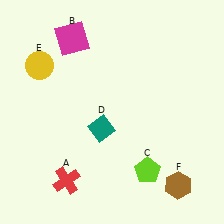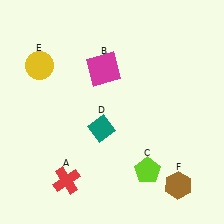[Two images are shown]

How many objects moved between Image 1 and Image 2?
1 object moved between the two images.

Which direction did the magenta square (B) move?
The magenta square (B) moved right.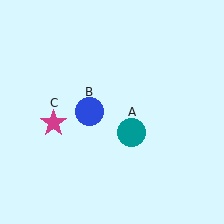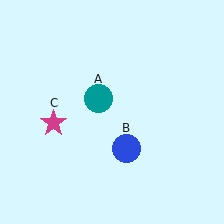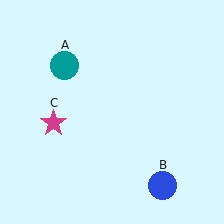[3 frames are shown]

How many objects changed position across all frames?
2 objects changed position: teal circle (object A), blue circle (object B).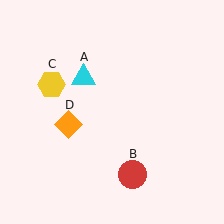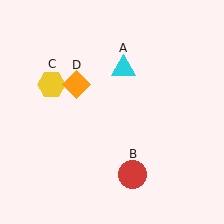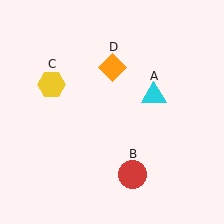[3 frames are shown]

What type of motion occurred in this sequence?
The cyan triangle (object A), orange diamond (object D) rotated clockwise around the center of the scene.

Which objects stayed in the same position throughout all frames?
Red circle (object B) and yellow hexagon (object C) remained stationary.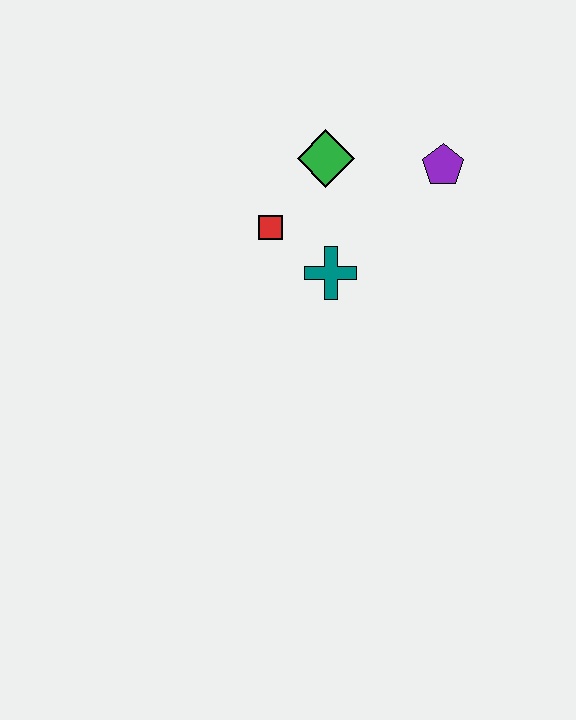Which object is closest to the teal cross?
The red square is closest to the teal cross.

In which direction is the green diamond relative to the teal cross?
The green diamond is above the teal cross.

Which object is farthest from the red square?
The purple pentagon is farthest from the red square.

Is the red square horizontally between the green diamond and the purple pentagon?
No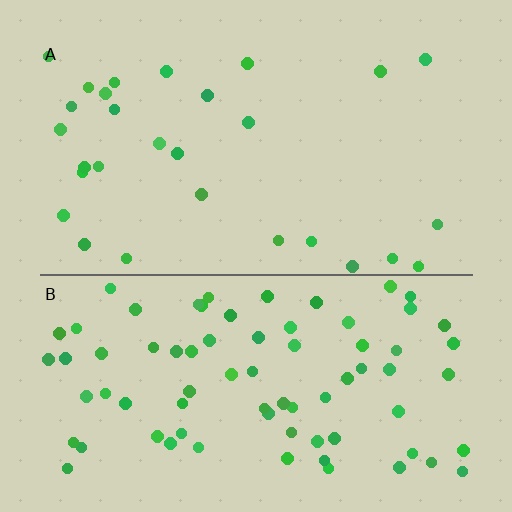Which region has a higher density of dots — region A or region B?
B (the bottom).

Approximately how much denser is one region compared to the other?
Approximately 2.7× — region B over region A.